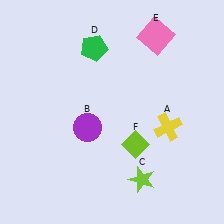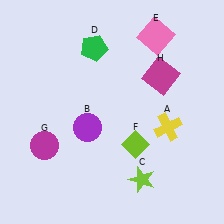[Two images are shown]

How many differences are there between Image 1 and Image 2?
There are 2 differences between the two images.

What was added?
A magenta circle (G), a magenta square (H) were added in Image 2.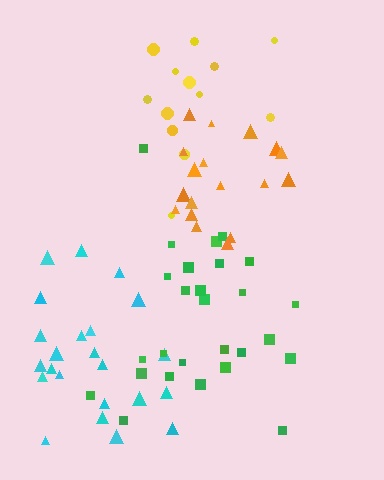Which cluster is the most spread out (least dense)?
Yellow.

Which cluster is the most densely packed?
Orange.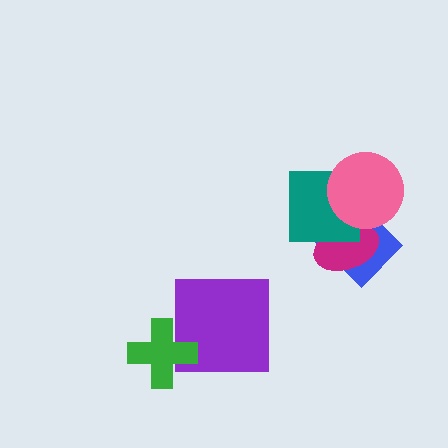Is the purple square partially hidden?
Yes, it is partially covered by another shape.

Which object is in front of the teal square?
The pink circle is in front of the teal square.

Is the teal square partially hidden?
Yes, it is partially covered by another shape.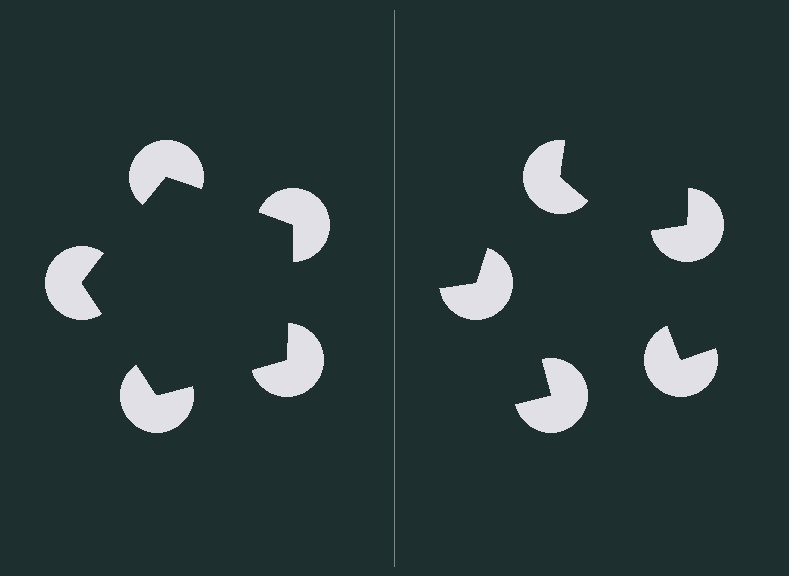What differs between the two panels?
The pac-man discs are positioned identically on both sides; only the wedge orientations differ. On the left they align to a pentagon; on the right they are misaligned.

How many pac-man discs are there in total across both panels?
10 — 5 on each side.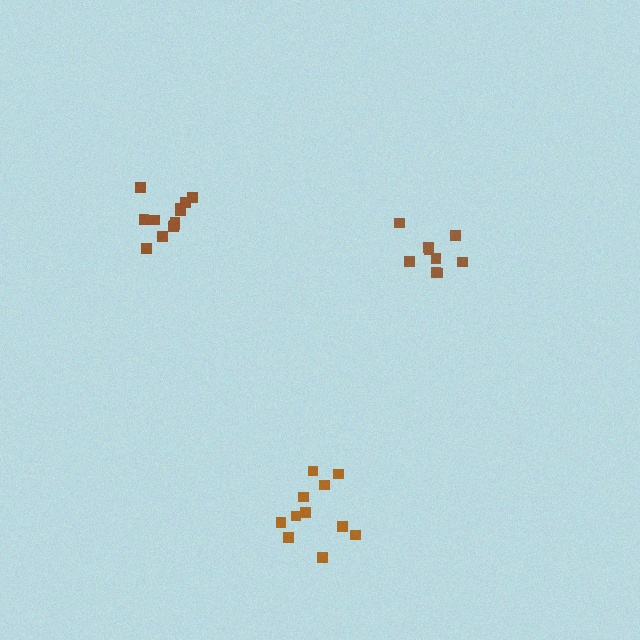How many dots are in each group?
Group 1: 12 dots, Group 2: 9 dots, Group 3: 11 dots (32 total).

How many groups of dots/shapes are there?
There are 3 groups.